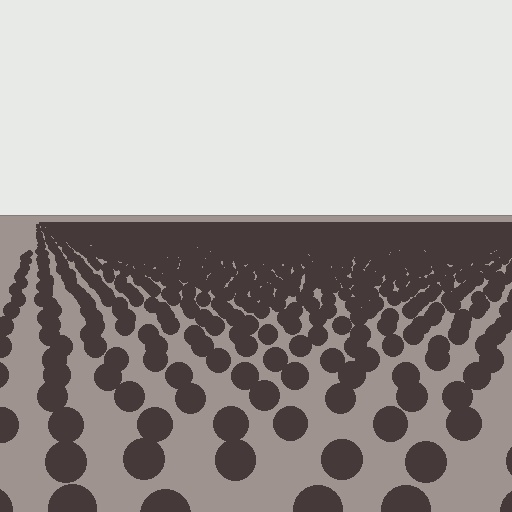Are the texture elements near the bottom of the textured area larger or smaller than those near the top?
Larger. Near the bottom, elements are closer to the viewer and appear at a bigger on-screen size.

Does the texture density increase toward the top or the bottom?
Density increases toward the top.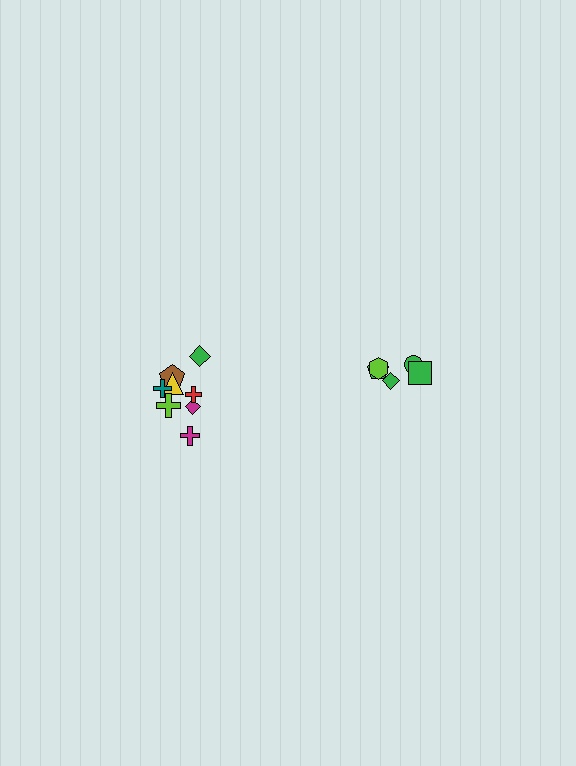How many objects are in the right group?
There are 5 objects.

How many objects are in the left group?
There are 8 objects.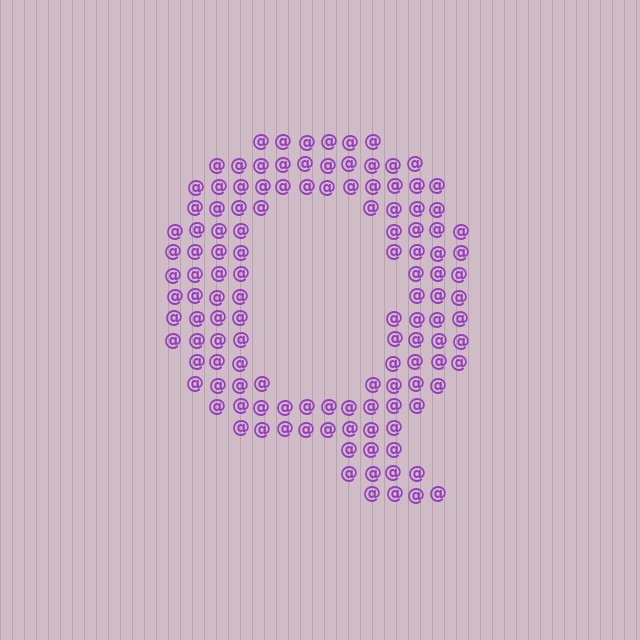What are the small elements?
The small elements are at signs.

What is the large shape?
The large shape is the letter Q.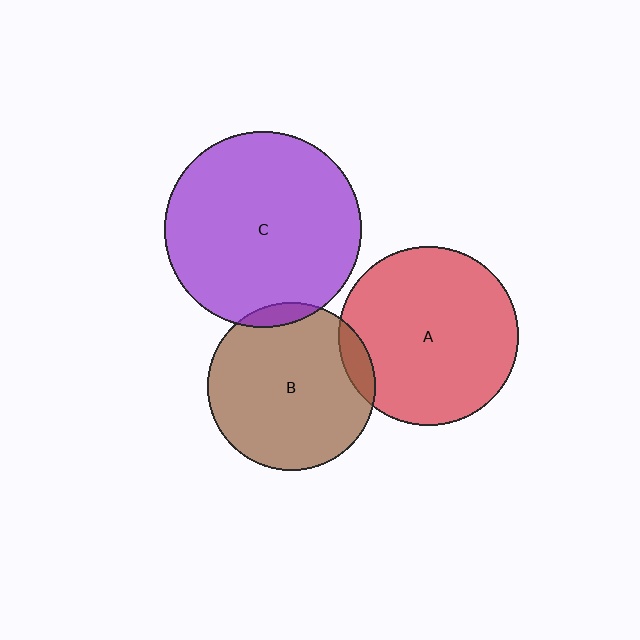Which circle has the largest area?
Circle C (purple).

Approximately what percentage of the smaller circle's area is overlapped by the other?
Approximately 10%.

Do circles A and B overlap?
Yes.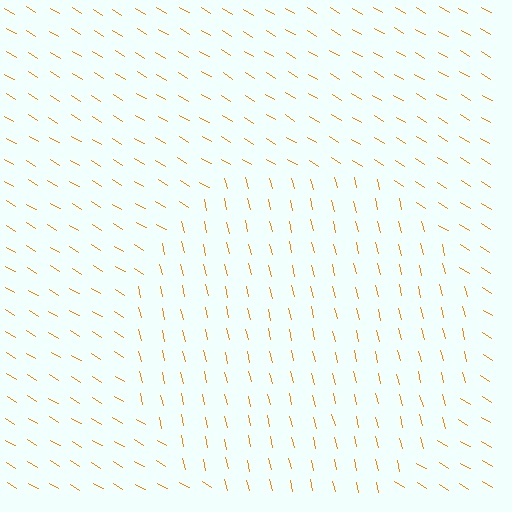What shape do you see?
I see a circle.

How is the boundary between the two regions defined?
The boundary is defined purely by a change in line orientation (approximately 45 degrees difference). All lines are the same color and thickness.